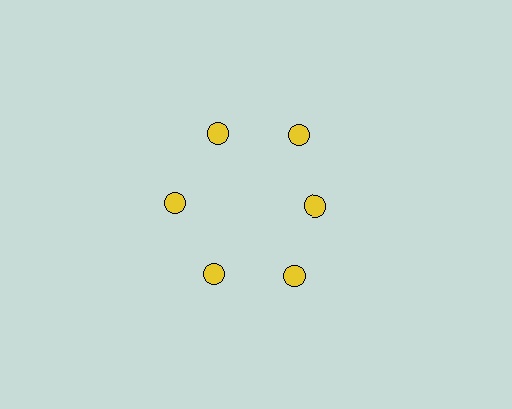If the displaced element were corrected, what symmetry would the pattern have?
It would have 6-fold rotational symmetry — the pattern would map onto itself every 60 degrees.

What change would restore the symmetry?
The symmetry would be restored by moving it outward, back onto the ring so that all 6 circles sit at equal angles and equal distance from the center.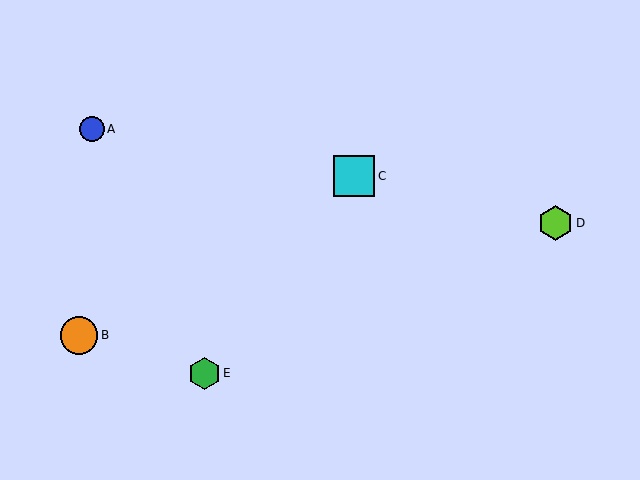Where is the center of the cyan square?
The center of the cyan square is at (354, 176).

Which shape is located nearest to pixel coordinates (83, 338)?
The orange circle (labeled B) at (79, 335) is nearest to that location.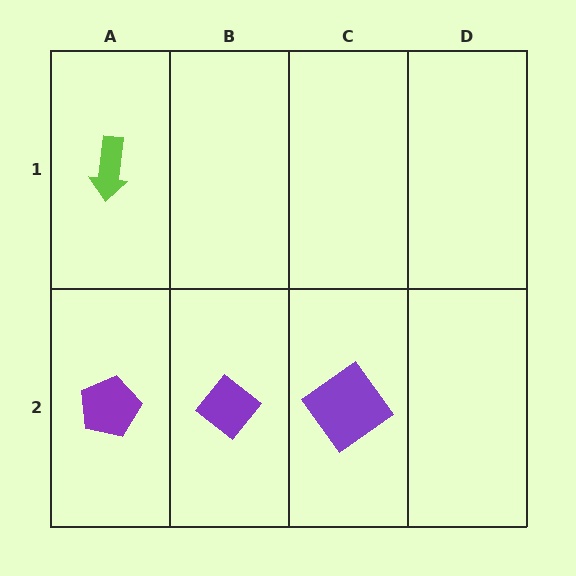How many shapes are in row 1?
1 shape.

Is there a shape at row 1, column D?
No, that cell is empty.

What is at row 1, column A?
A lime arrow.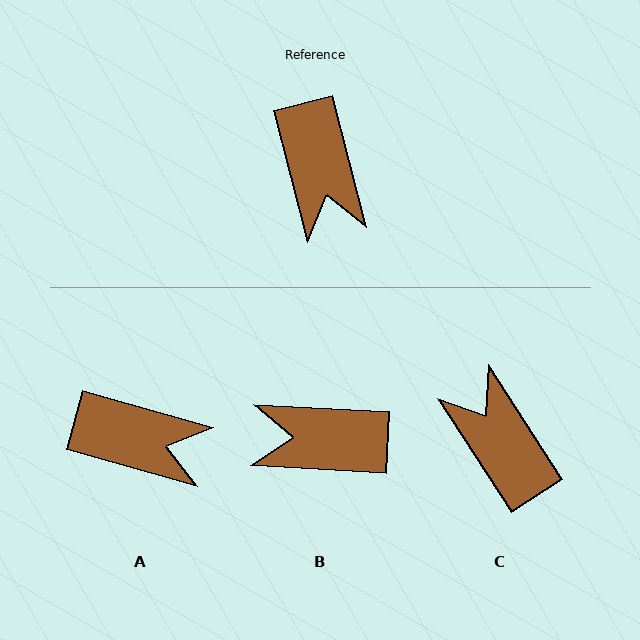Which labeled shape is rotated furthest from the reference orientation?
C, about 161 degrees away.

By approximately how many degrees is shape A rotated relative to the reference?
Approximately 60 degrees counter-clockwise.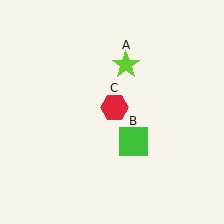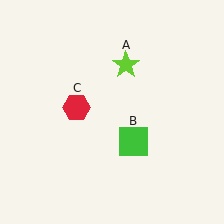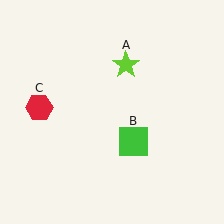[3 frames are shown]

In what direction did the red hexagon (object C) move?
The red hexagon (object C) moved left.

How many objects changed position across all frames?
1 object changed position: red hexagon (object C).